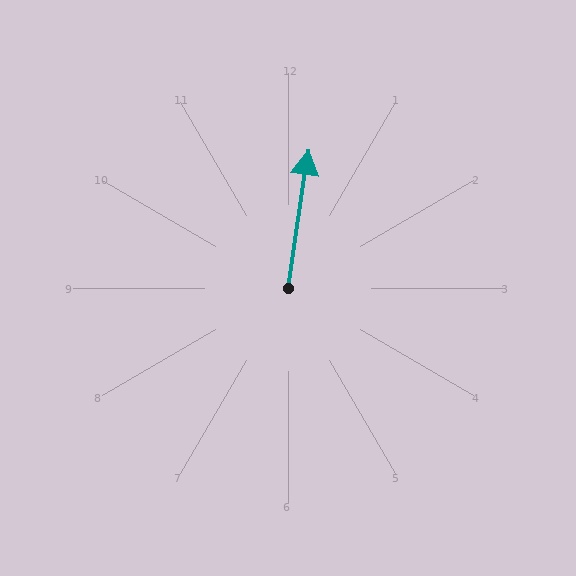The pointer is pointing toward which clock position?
Roughly 12 o'clock.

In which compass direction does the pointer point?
North.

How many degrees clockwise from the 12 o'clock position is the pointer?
Approximately 8 degrees.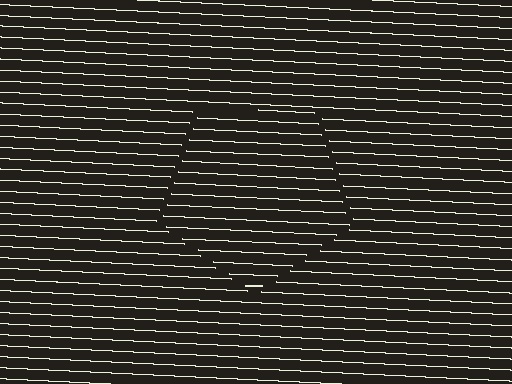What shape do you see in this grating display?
An illusory pentagon. The interior of the shape contains the same grating, shifted by half a period — the contour is defined by the phase discontinuity where line-ends from the inner and outer gratings abut.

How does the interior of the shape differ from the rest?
The interior of the shape contains the same grating, shifted by half a period — the contour is defined by the phase discontinuity where line-ends from the inner and outer gratings abut.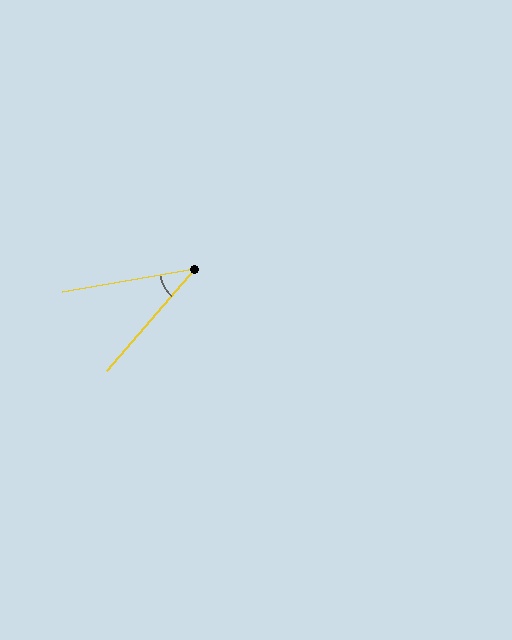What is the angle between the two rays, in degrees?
Approximately 39 degrees.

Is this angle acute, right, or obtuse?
It is acute.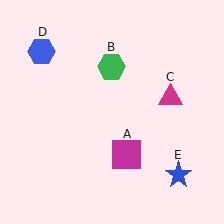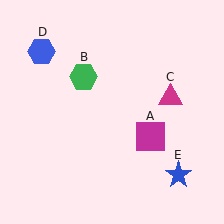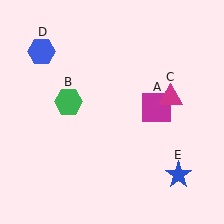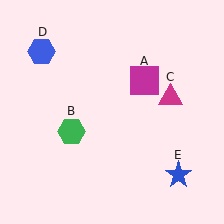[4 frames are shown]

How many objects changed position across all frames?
2 objects changed position: magenta square (object A), green hexagon (object B).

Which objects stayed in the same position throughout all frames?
Magenta triangle (object C) and blue hexagon (object D) and blue star (object E) remained stationary.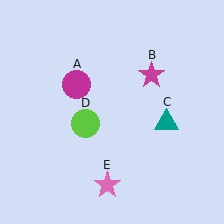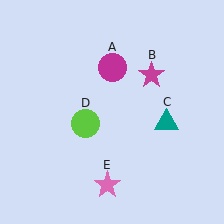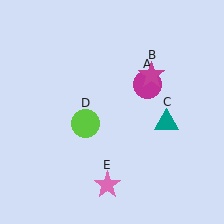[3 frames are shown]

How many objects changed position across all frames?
1 object changed position: magenta circle (object A).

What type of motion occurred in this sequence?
The magenta circle (object A) rotated clockwise around the center of the scene.